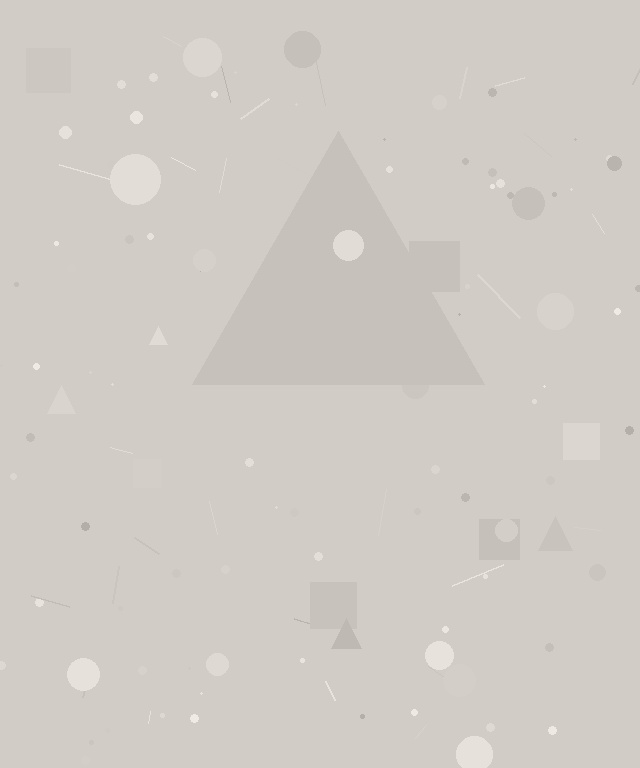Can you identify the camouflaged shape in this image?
The camouflaged shape is a triangle.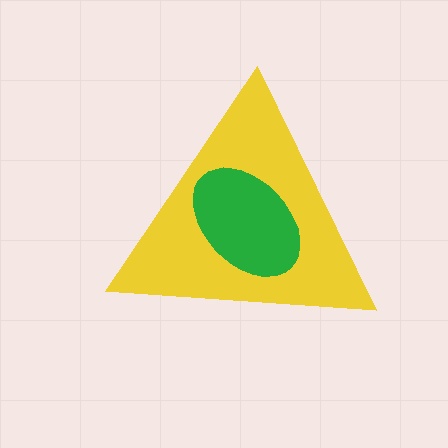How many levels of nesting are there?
2.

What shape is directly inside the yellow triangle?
The green ellipse.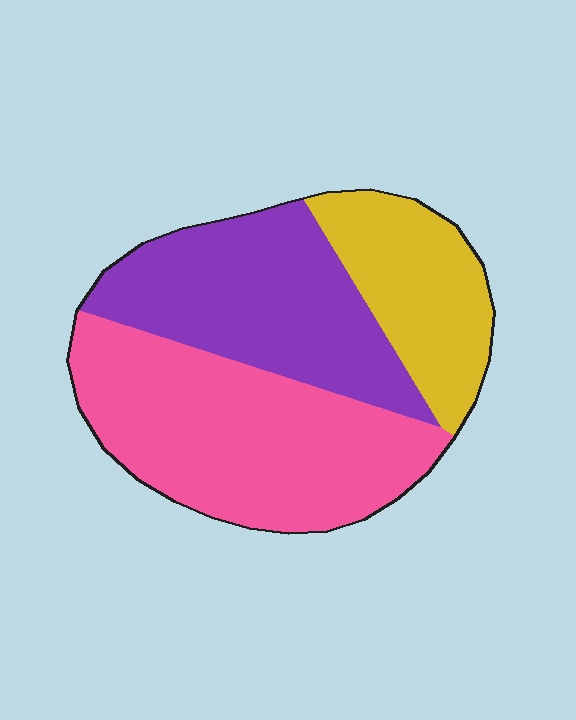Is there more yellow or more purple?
Purple.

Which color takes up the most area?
Pink, at roughly 45%.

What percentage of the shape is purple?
Purple takes up between a quarter and a half of the shape.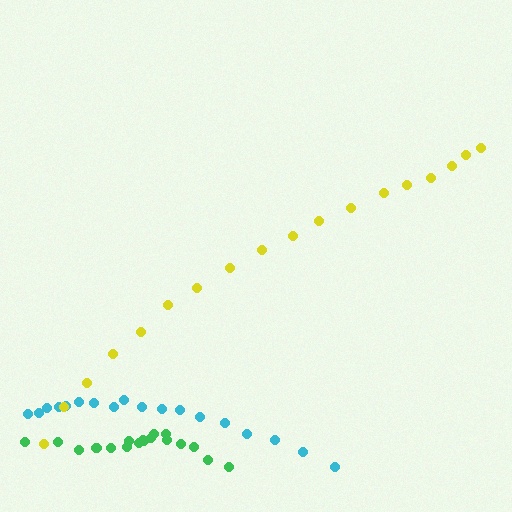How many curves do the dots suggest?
There are 3 distinct paths.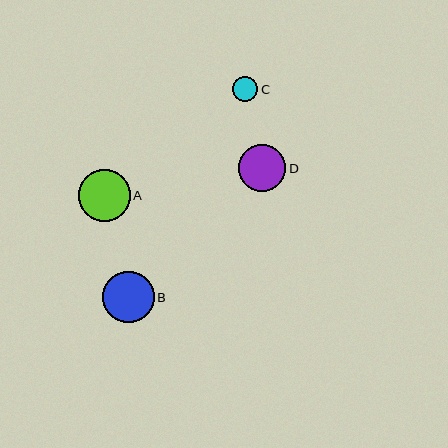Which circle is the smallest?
Circle C is the smallest with a size of approximately 25 pixels.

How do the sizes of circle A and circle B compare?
Circle A and circle B are approximately the same size.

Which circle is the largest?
Circle A is the largest with a size of approximately 52 pixels.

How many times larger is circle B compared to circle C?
Circle B is approximately 2.1 times the size of circle C.